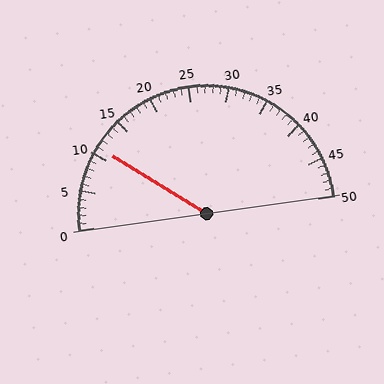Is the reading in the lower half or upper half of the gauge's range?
The reading is in the lower half of the range (0 to 50).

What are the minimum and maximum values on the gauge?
The gauge ranges from 0 to 50.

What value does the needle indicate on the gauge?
The needle indicates approximately 11.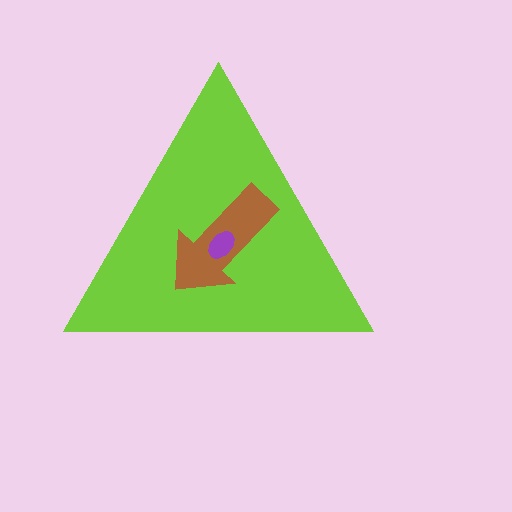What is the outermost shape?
The lime triangle.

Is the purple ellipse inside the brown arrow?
Yes.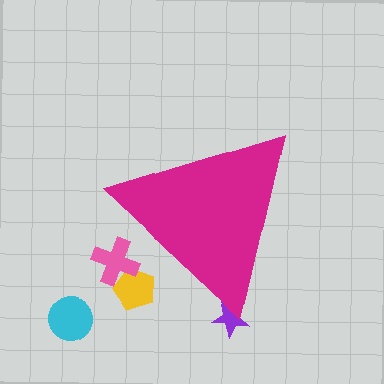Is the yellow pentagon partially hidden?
Yes, the yellow pentagon is partially hidden behind the magenta triangle.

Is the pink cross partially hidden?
Yes, the pink cross is partially hidden behind the magenta triangle.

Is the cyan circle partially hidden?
No, the cyan circle is fully visible.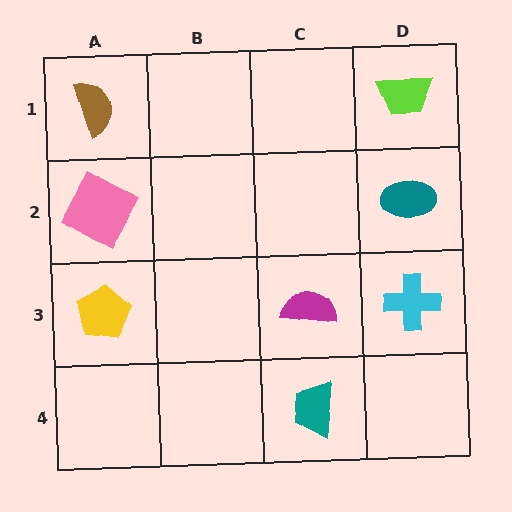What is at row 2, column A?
A pink square.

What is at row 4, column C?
A teal trapezoid.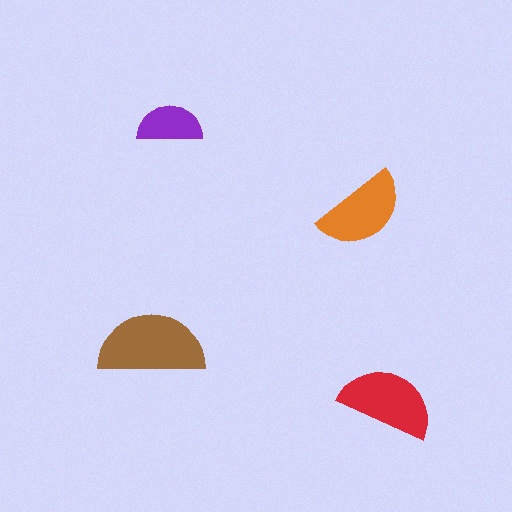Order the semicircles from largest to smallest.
the brown one, the red one, the orange one, the purple one.